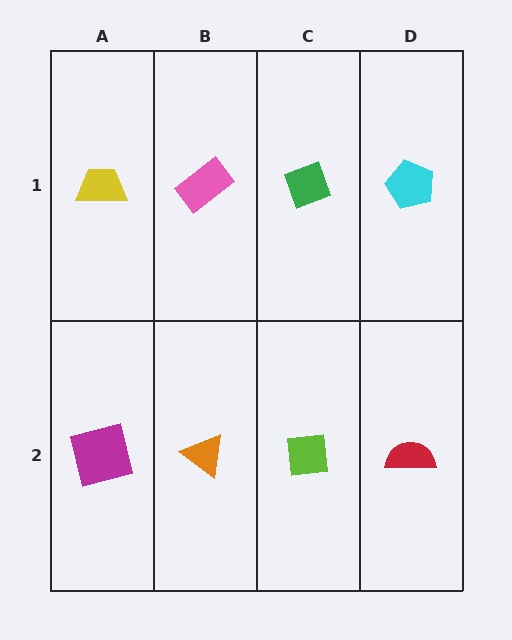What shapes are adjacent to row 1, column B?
An orange triangle (row 2, column B), a yellow trapezoid (row 1, column A), a green diamond (row 1, column C).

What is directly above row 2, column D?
A cyan pentagon.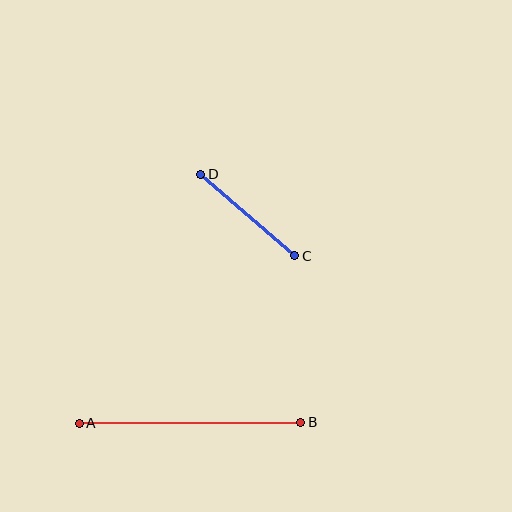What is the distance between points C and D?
The distance is approximately 125 pixels.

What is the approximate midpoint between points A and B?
The midpoint is at approximately (190, 423) pixels.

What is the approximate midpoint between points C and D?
The midpoint is at approximately (248, 215) pixels.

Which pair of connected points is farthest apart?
Points A and B are farthest apart.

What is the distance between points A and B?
The distance is approximately 221 pixels.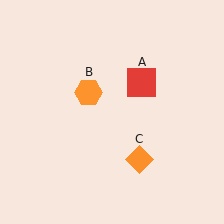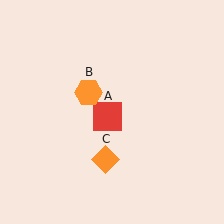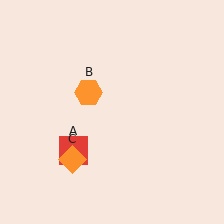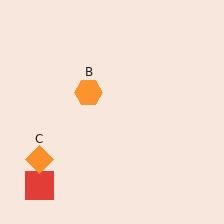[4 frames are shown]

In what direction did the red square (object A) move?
The red square (object A) moved down and to the left.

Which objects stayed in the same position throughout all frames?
Orange hexagon (object B) remained stationary.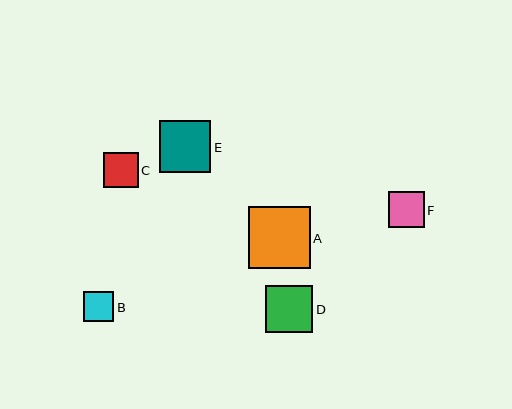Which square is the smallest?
Square B is the smallest with a size of approximately 30 pixels.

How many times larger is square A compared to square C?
Square A is approximately 1.8 times the size of square C.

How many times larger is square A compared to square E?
Square A is approximately 1.2 times the size of square E.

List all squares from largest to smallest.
From largest to smallest: A, E, D, F, C, B.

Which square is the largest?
Square A is the largest with a size of approximately 62 pixels.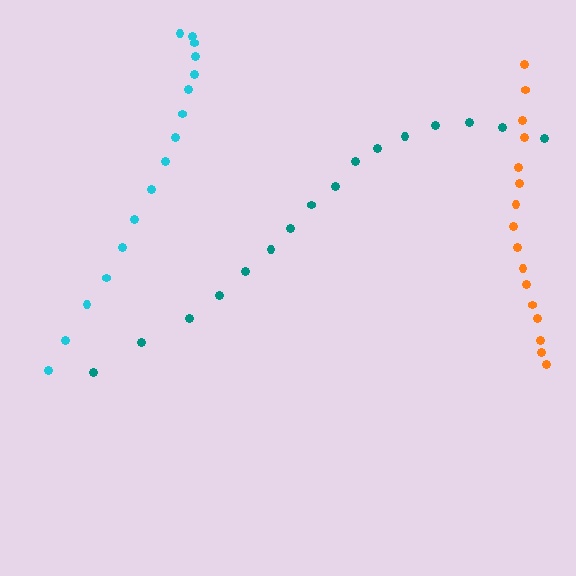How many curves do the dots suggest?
There are 3 distinct paths.